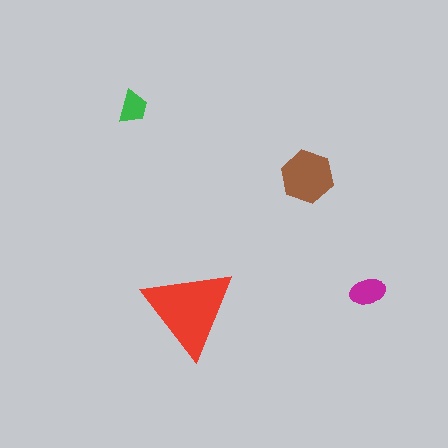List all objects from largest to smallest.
The red triangle, the brown hexagon, the magenta ellipse, the green trapezoid.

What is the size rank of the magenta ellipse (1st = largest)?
3rd.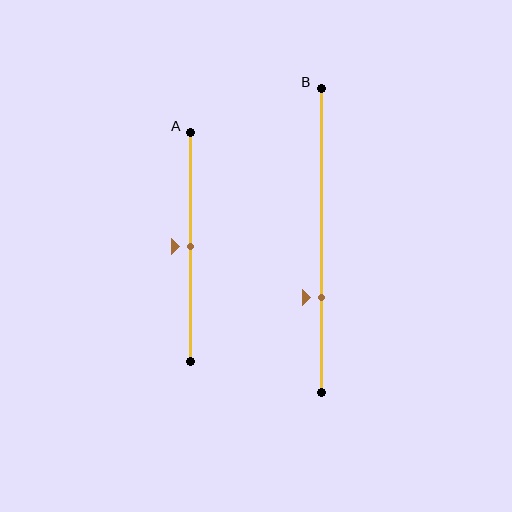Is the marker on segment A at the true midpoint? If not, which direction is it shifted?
Yes, the marker on segment A is at the true midpoint.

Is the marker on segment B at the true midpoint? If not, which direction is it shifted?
No, the marker on segment B is shifted downward by about 19% of the segment length.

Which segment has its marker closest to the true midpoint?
Segment A has its marker closest to the true midpoint.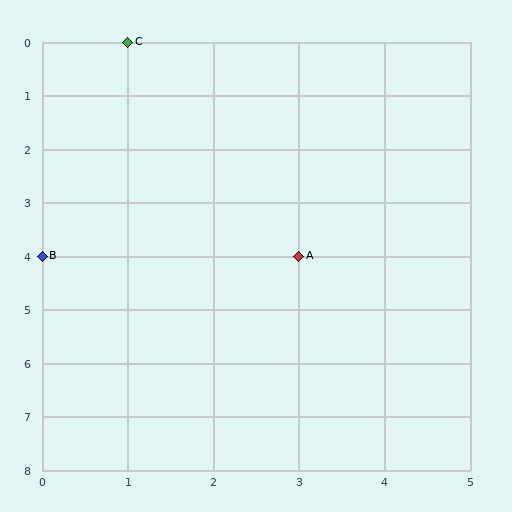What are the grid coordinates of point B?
Point B is at grid coordinates (0, 4).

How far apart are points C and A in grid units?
Points C and A are 2 columns and 4 rows apart (about 4.5 grid units diagonally).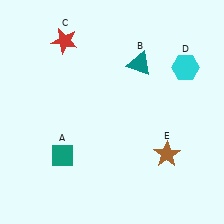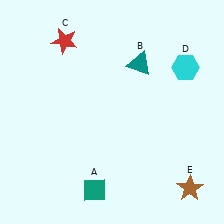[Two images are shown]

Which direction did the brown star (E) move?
The brown star (E) moved down.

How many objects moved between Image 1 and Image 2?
2 objects moved between the two images.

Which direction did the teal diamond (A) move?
The teal diamond (A) moved down.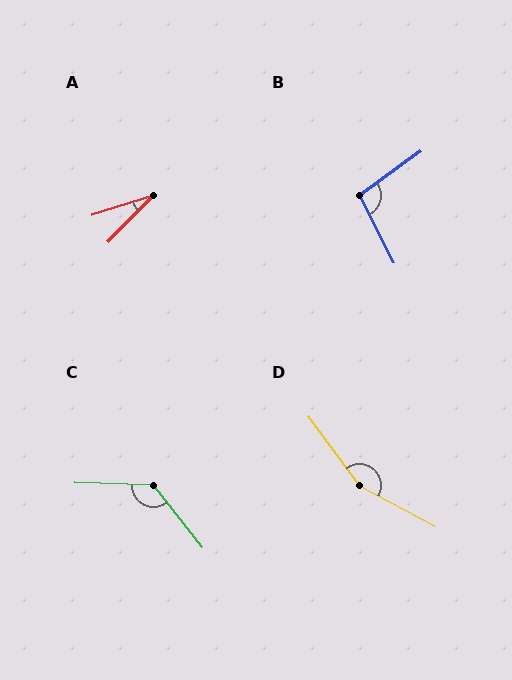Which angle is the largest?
D, at approximately 155 degrees.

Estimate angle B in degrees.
Approximately 98 degrees.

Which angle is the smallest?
A, at approximately 28 degrees.